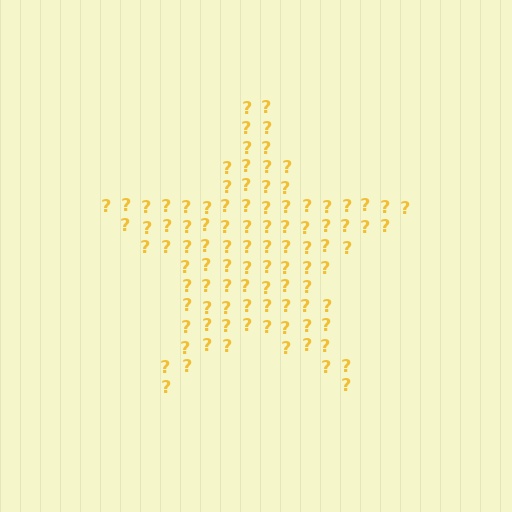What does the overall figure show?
The overall figure shows a star.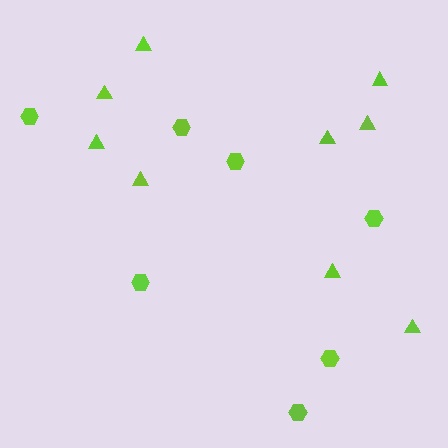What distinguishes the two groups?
There are 2 groups: one group of hexagons (7) and one group of triangles (9).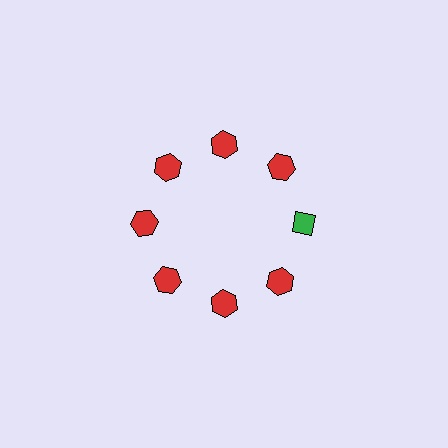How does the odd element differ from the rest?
It differs in both color (green instead of red) and shape (diamond instead of hexagon).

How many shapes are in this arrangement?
There are 8 shapes arranged in a ring pattern.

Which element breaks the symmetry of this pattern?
The green diamond at roughly the 3 o'clock position breaks the symmetry. All other shapes are red hexagons.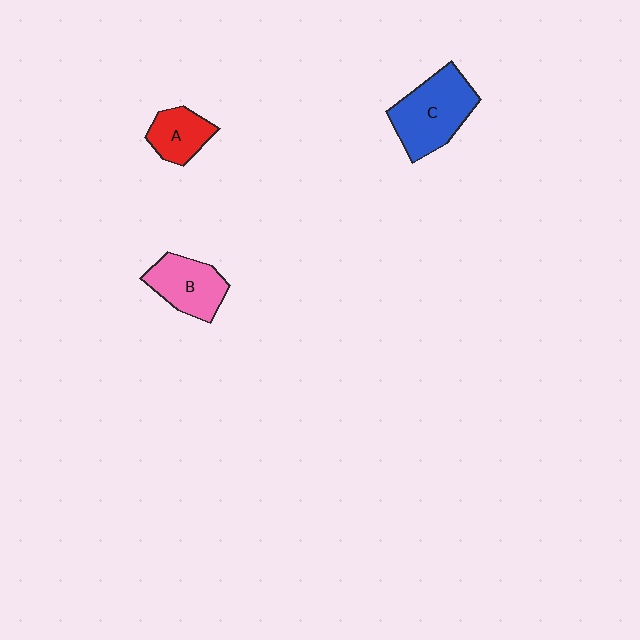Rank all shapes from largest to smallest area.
From largest to smallest: C (blue), B (pink), A (red).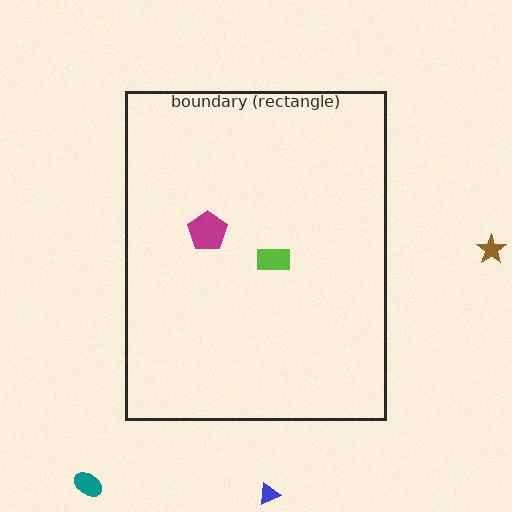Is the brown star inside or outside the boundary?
Outside.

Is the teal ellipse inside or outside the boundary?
Outside.